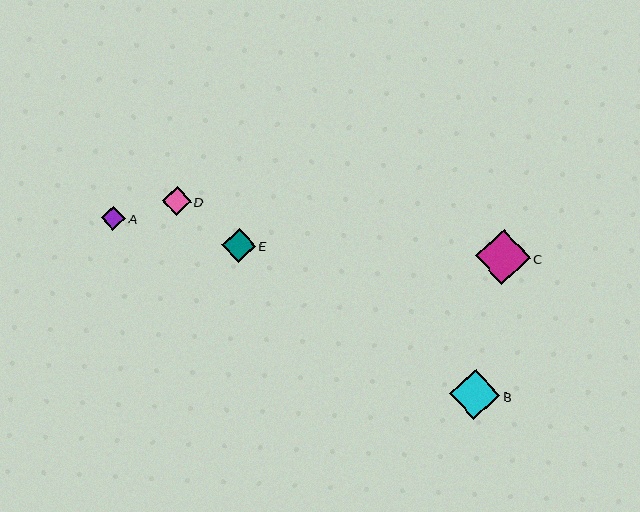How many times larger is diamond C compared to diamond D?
Diamond C is approximately 1.9 times the size of diamond D.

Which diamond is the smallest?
Diamond A is the smallest with a size of approximately 24 pixels.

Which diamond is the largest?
Diamond C is the largest with a size of approximately 54 pixels.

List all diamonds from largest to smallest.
From largest to smallest: C, B, E, D, A.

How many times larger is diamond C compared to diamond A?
Diamond C is approximately 2.3 times the size of diamond A.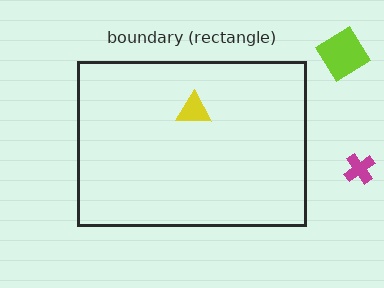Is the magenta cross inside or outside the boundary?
Outside.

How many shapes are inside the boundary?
1 inside, 2 outside.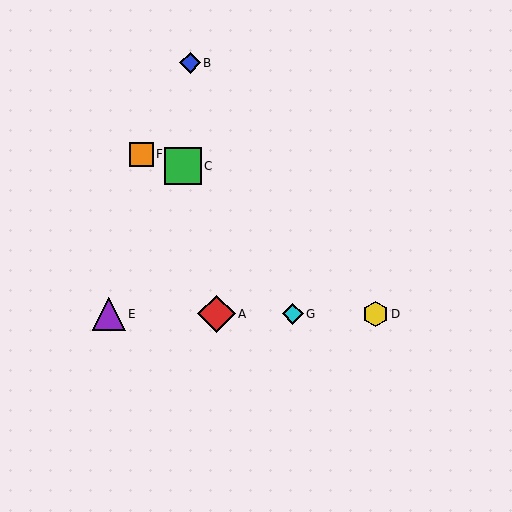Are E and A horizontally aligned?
Yes, both are at y≈314.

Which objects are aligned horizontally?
Objects A, D, E, G are aligned horizontally.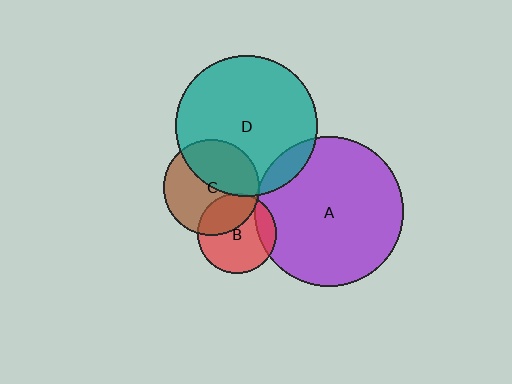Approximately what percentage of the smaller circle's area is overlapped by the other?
Approximately 45%.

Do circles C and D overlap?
Yes.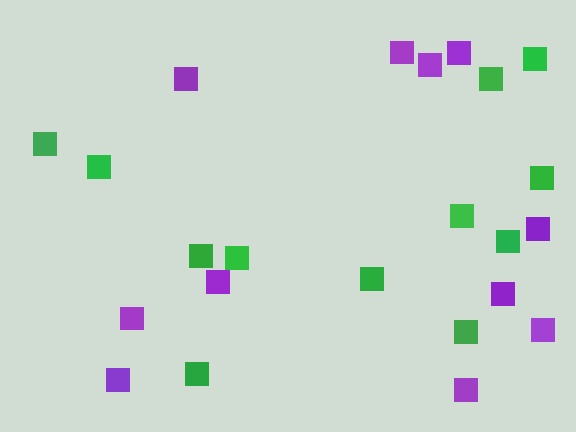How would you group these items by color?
There are 2 groups: one group of green squares (12) and one group of purple squares (11).